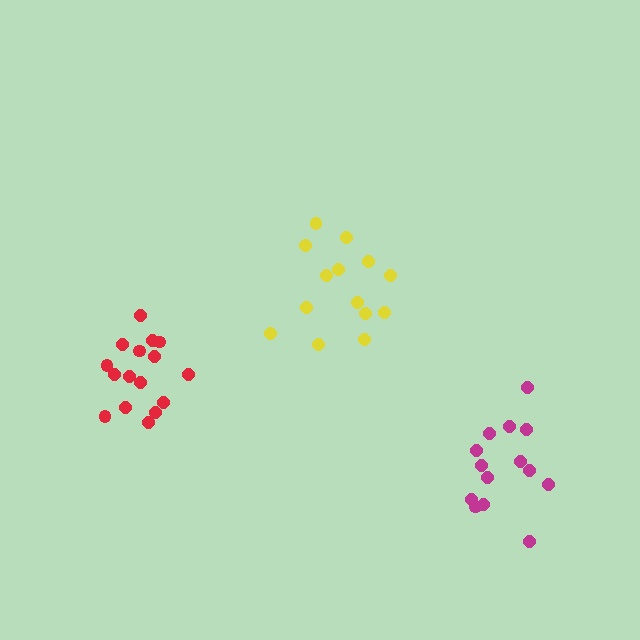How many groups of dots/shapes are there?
There are 3 groups.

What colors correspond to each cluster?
The clusters are colored: magenta, red, yellow.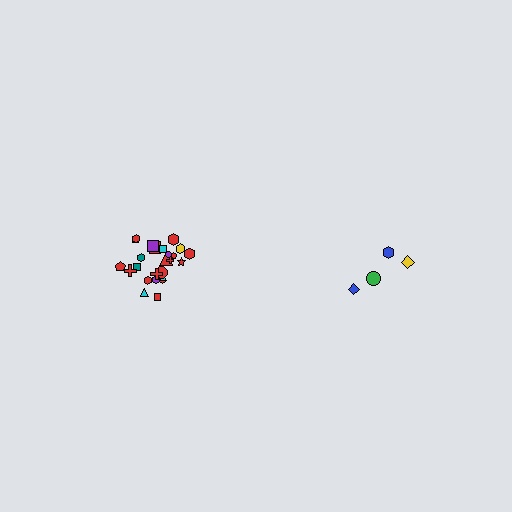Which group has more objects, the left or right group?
The left group.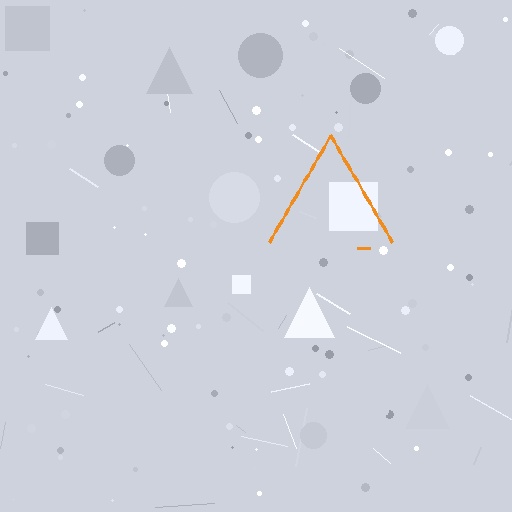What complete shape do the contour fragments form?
The contour fragments form a triangle.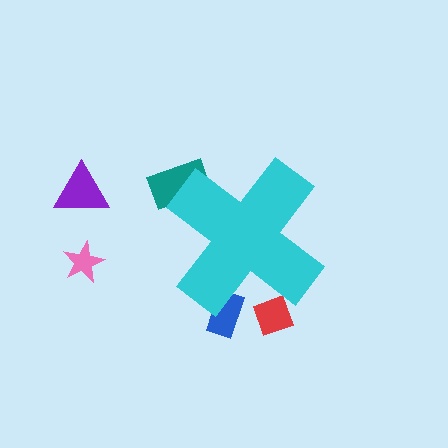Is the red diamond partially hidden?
Yes, the red diamond is partially hidden behind the cyan cross.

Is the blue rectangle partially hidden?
Yes, the blue rectangle is partially hidden behind the cyan cross.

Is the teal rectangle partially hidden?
Yes, the teal rectangle is partially hidden behind the cyan cross.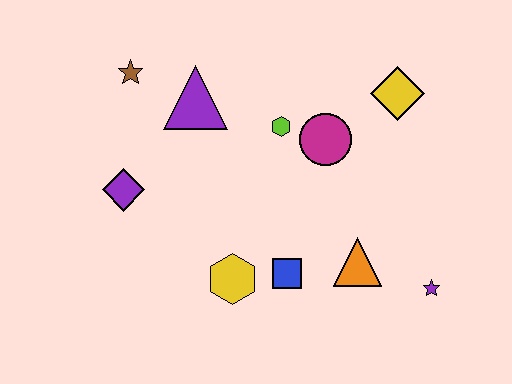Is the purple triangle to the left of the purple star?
Yes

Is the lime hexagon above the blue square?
Yes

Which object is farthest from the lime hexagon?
The purple star is farthest from the lime hexagon.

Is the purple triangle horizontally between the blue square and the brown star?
Yes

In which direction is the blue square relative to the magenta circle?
The blue square is below the magenta circle.